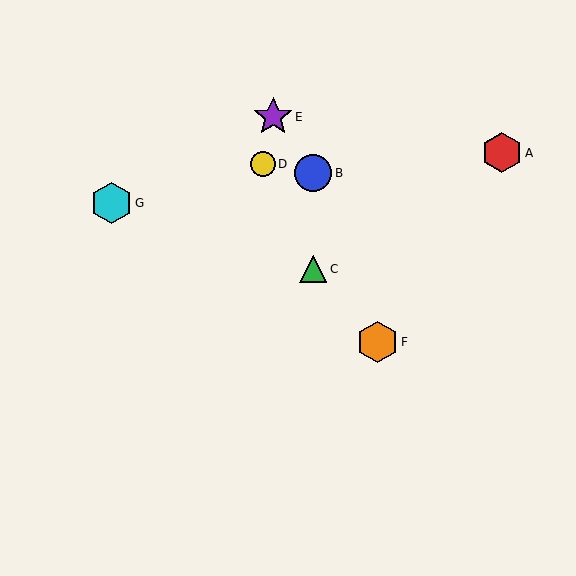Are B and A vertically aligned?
No, B is at x≈313 and A is at x≈502.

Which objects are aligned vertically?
Objects B, C are aligned vertically.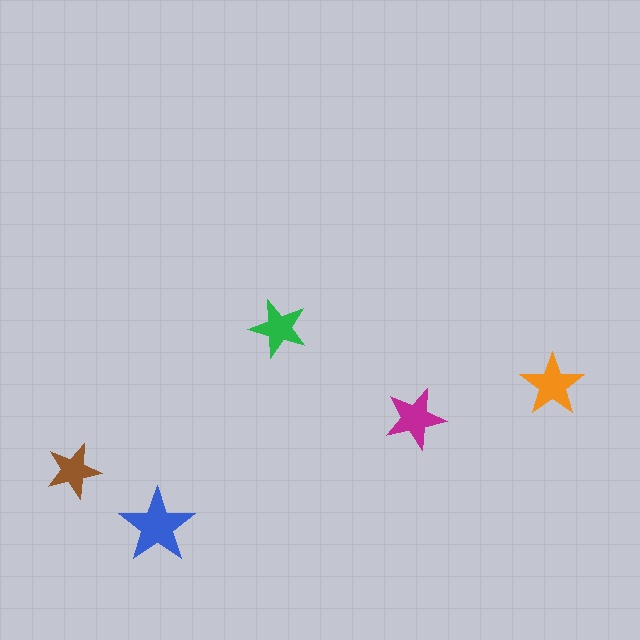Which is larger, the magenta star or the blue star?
The blue one.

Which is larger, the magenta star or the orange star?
The orange one.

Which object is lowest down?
The blue star is bottommost.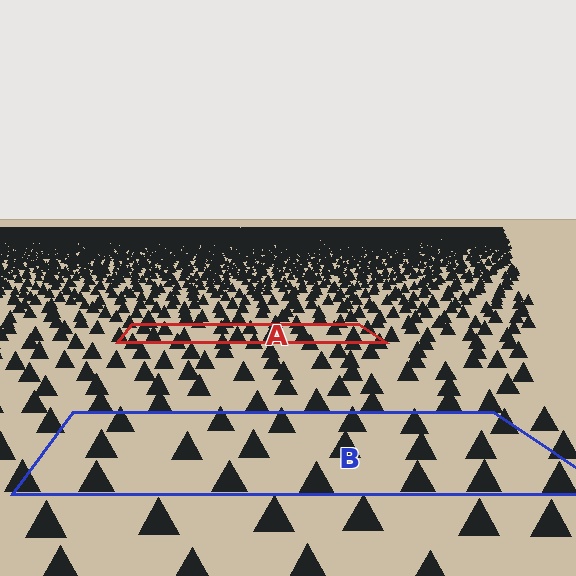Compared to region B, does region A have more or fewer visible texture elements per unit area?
Region A has more texture elements per unit area — they are packed more densely because it is farther away.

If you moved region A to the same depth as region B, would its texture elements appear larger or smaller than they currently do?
They would appear larger. At a closer depth, the same texture elements are projected at a bigger on-screen size.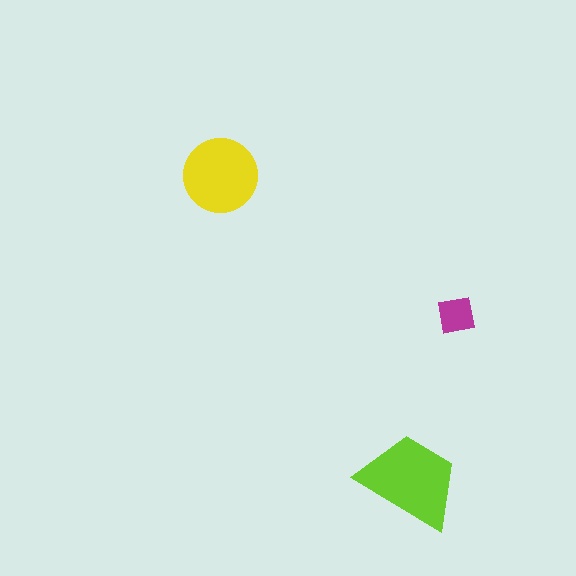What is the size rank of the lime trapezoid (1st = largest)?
1st.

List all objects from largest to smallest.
The lime trapezoid, the yellow circle, the magenta square.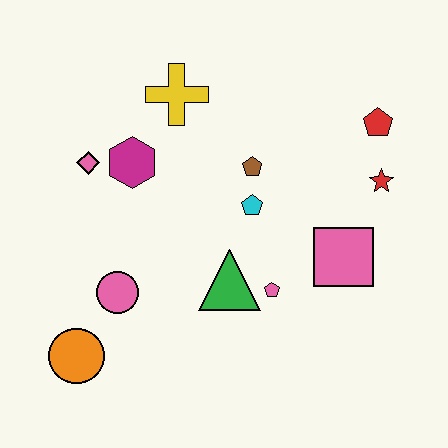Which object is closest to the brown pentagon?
The cyan pentagon is closest to the brown pentagon.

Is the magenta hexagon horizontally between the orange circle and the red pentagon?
Yes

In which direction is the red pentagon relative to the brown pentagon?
The red pentagon is to the right of the brown pentagon.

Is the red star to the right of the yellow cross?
Yes